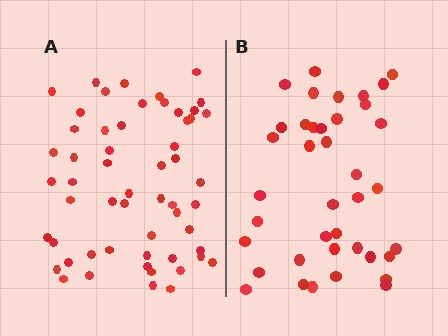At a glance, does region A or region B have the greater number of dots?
Region A (the left region) has more dots.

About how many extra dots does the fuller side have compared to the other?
Region A has approximately 15 more dots than region B.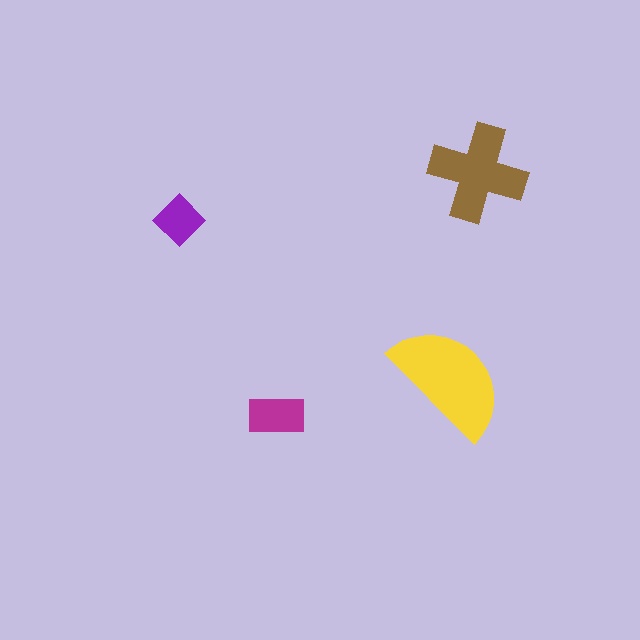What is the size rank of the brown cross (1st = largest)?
2nd.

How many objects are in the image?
There are 4 objects in the image.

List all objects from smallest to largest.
The purple diamond, the magenta rectangle, the brown cross, the yellow semicircle.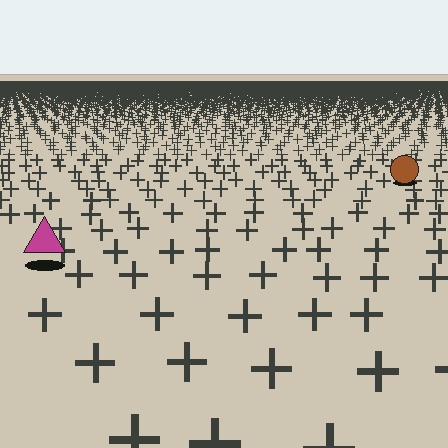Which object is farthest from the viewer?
The brown circle is farthest from the viewer. It appears smaller and the ground texture around it is denser.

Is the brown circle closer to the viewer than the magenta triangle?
No. The magenta triangle is closer — you can tell from the texture gradient: the ground texture is coarser near it.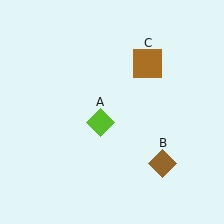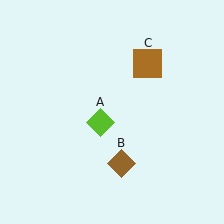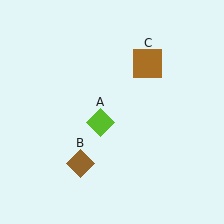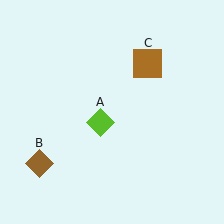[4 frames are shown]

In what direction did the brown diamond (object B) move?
The brown diamond (object B) moved left.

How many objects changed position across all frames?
1 object changed position: brown diamond (object B).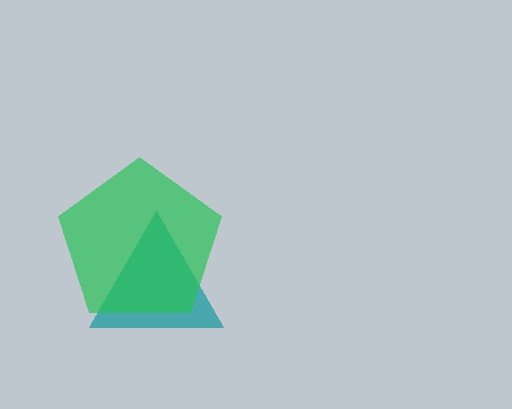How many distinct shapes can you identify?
There are 2 distinct shapes: a teal triangle, a green pentagon.